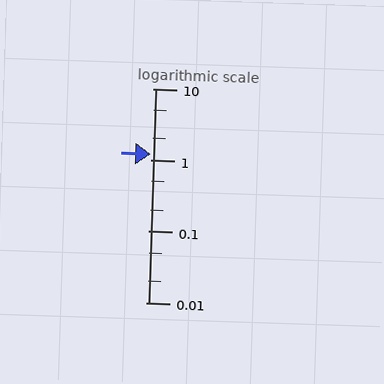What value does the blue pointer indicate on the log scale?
The pointer indicates approximately 1.2.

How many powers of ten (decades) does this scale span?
The scale spans 3 decades, from 0.01 to 10.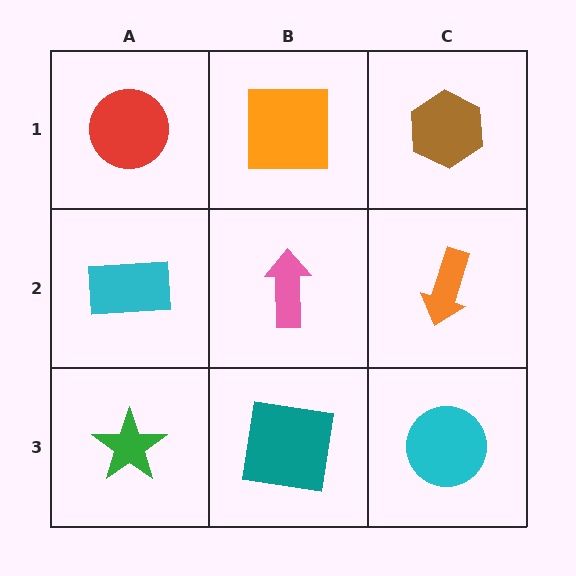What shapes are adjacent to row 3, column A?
A cyan rectangle (row 2, column A), a teal square (row 3, column B).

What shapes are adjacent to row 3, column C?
An orange arrow (row 2, column C), a teal square (row 3, column B).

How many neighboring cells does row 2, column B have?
4.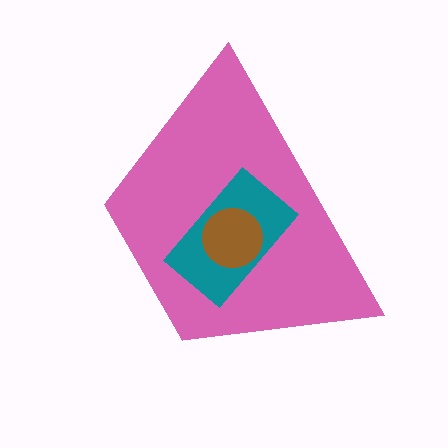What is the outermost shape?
The pink trapezoid.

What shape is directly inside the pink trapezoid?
The teal rectangle.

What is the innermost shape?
The brown circle.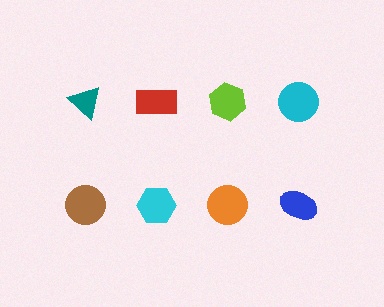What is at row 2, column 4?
A blue ellipse.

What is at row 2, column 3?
An orange circle.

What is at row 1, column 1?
A teal triangle.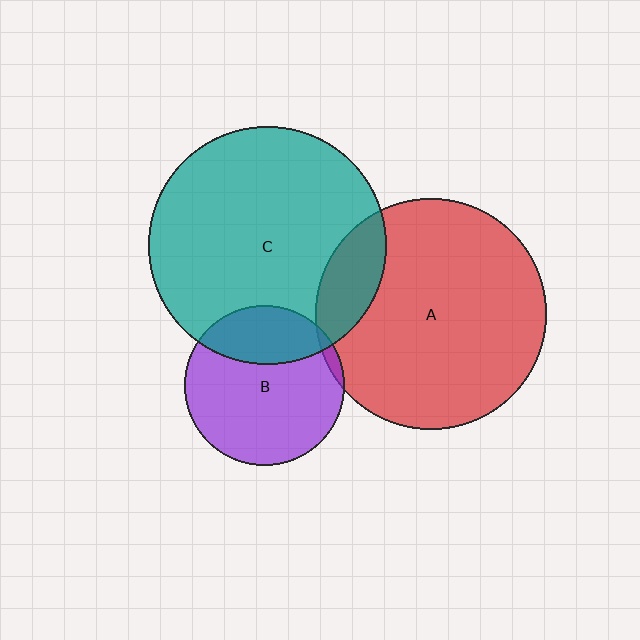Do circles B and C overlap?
Yes.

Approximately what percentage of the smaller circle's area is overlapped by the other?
Approximately 30%.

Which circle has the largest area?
Circle C (teal).